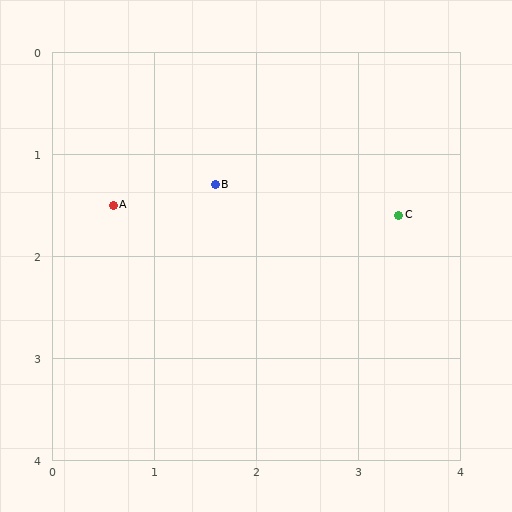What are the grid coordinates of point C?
Point C is at approximately (3.4, 1.6).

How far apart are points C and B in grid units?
Points C and B are about 1.8 grid units apart.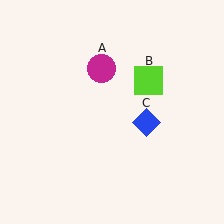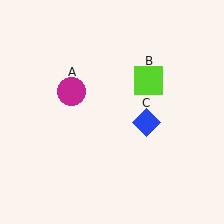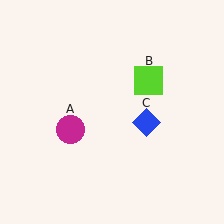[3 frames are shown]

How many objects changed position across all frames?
1 object changed position: magenta circle (object A).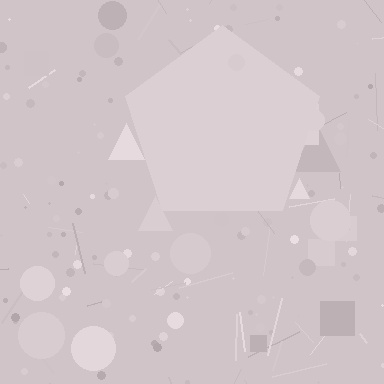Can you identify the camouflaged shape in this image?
The camouflaged shape is a pentagon.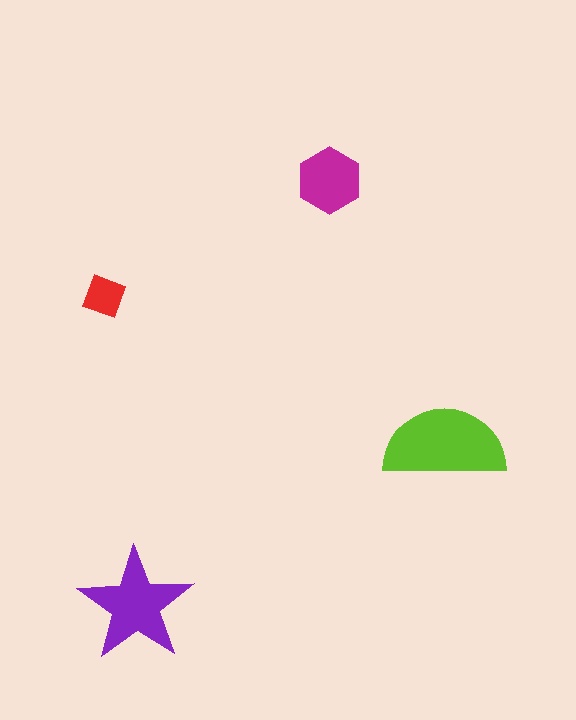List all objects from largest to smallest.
The lime semicircle, the purple star, the magenta hexagon, the red diamond.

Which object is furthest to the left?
The red diamond is leftmost.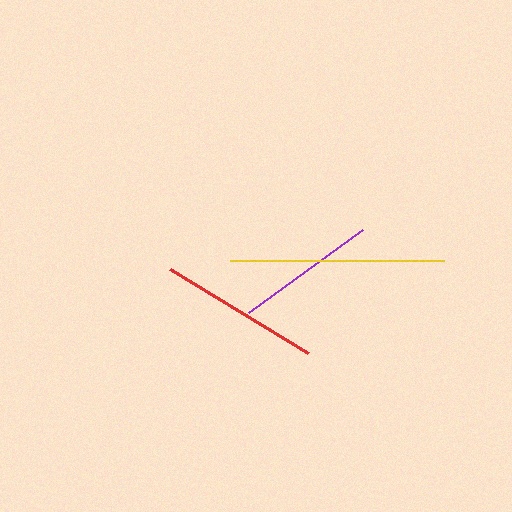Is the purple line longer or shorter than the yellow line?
The yellow line is longer than the purple line.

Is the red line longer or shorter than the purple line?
The red line is longer than the purple line.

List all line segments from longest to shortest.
From longest to shortest: yellow, red, purple.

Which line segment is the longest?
The yellow line is the longest at approximately 214 pixels.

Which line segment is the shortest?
The purple line is the shortest at approximately 141 pixels.